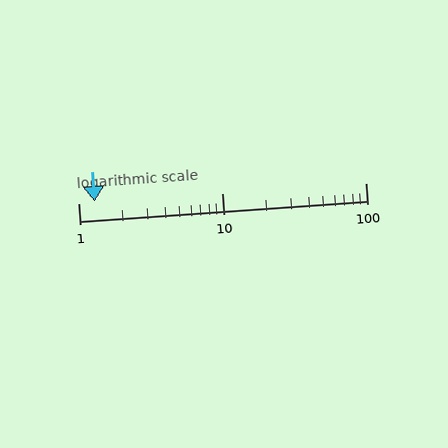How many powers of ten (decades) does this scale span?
The scale spans 2 decades, from 1 to 100.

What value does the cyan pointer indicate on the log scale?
The pointer indicates approximately 1.3.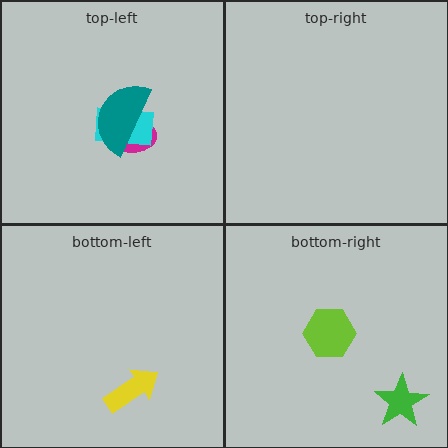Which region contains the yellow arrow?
The bottom-left region.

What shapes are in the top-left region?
The magenta ellipse, the cyan rectangle, the teal semicircle.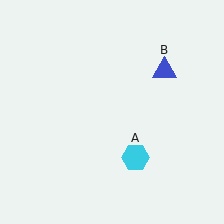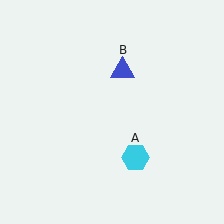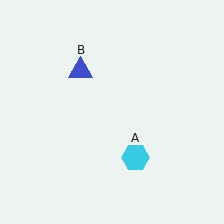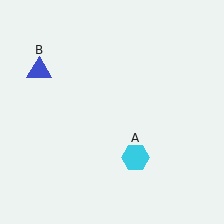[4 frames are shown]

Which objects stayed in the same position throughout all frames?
Cyan hexagon (object A) remained stationary.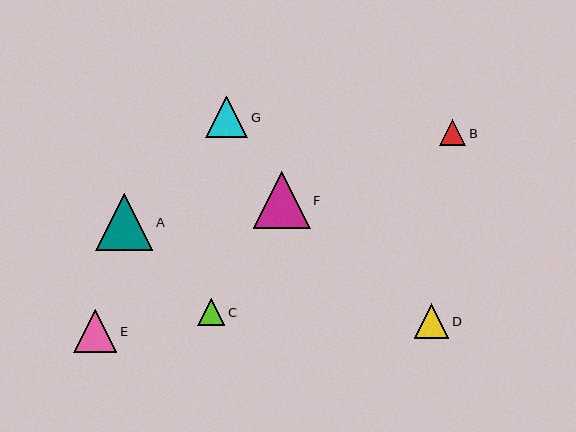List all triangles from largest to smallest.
From largest to smallest: A, F, E, G, D, C, B.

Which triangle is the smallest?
Triangle B is the smallest with a size of approximately 26 pixels.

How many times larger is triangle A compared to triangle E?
Triangle A is approximately 1.3 times the size of triangle E.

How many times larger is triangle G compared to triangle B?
Triangle G is approximately 1.6 times the size of triangle B.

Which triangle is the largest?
Triangle A is the largest with a size of approximately 57 pixels.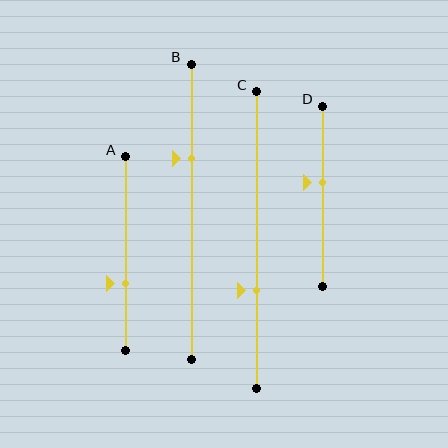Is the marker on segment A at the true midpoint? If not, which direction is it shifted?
No, the marker on segment A is shifted downward by about 16% of the segment length.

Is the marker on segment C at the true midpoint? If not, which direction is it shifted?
No, the marker on segment C is shifted downward by about 17% of the segment length.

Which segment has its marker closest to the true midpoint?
Segment D has its marker closest to the true midpoint.